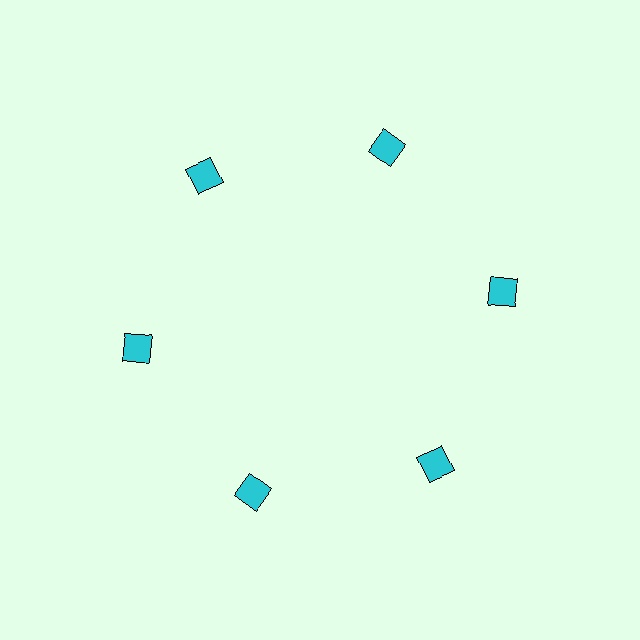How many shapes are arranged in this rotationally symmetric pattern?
There are 6 shapes, arranged in 6 groups of 1.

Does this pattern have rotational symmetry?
Yes, this pattern has 6-fold rotational symmetry. It looks the same after rotating 60 degrees around the center.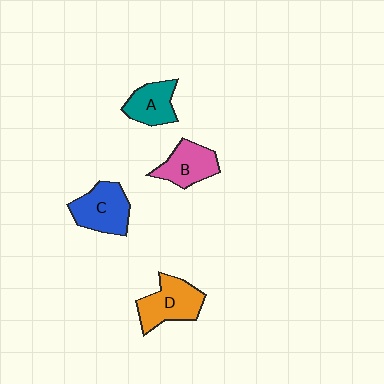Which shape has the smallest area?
Shape A (teal).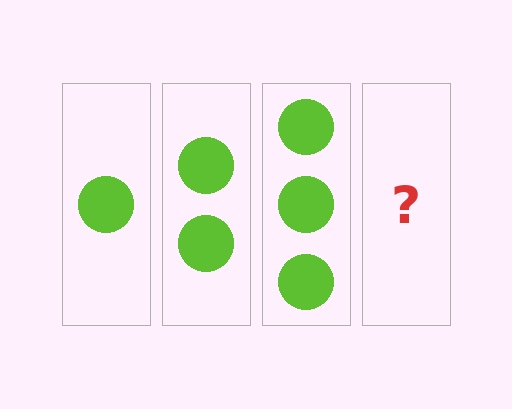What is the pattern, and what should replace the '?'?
The pattern is that each step adds one more circle. The '?' should be 4 circles.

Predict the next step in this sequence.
The next step is 4 circles.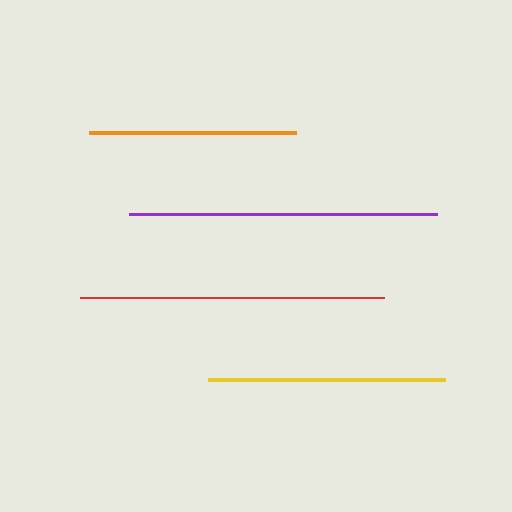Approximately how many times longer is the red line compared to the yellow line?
The red line is approximately 1.3 times the length of the yellow line.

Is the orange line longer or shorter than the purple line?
The purple line is longer than the orange line.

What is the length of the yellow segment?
The yellow segment is approximately 237 pixels long.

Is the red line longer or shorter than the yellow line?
The red line is longer than the yellow line.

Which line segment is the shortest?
The orange line is the shortest at approximately 208 pixels.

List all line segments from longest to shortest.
From longest to shortest: purple, red, yellow, orange.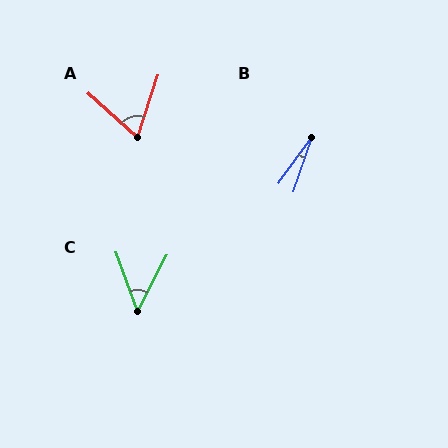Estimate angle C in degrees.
Approximately 48 degrees.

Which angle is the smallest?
B, at approximately 17 degrees.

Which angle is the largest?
A, at approximately 66 degrees.